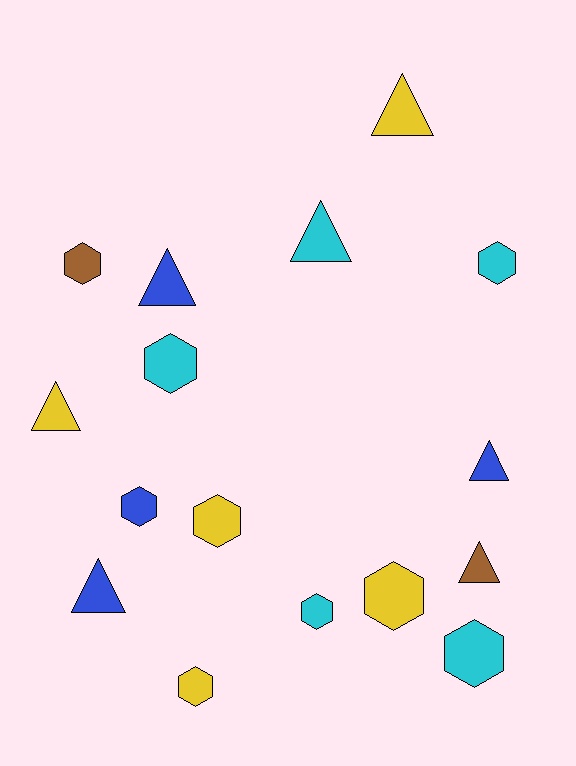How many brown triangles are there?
There is 1 brown triangle.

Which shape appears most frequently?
Hexagon, with 9 objects.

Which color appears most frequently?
Cyan, with 5 objects.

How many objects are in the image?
There are 16 objects.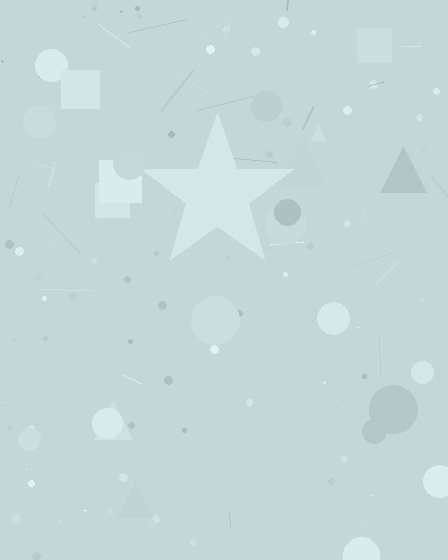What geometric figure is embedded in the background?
A star is embedded in the background.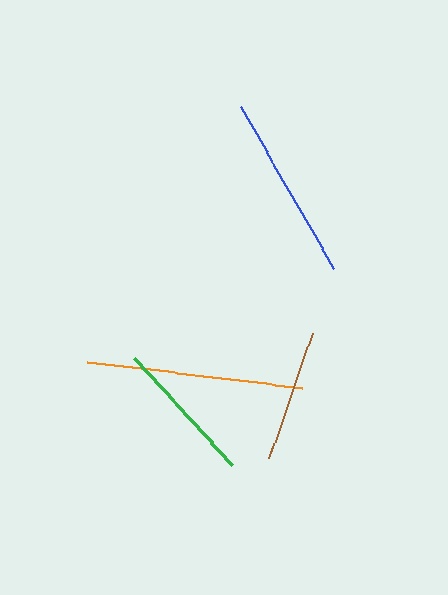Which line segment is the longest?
The orange line is the longest at approximately 216 pixels.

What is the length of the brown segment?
The brown segment is approximately 133 pixels long.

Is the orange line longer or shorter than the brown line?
The orange line is longer than the brown line.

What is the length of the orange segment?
The orange segment is approximately 216 pixels long.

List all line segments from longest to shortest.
From longest to shortest: orange, blue, green, brown.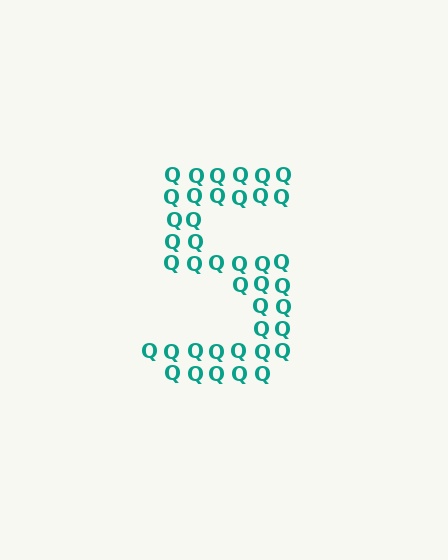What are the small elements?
The small elements are letter Q's.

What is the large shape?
The large shape is the digit 5.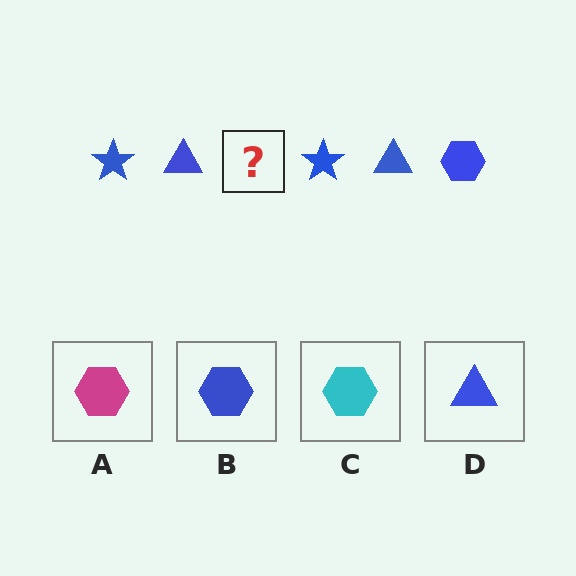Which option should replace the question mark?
Option B.